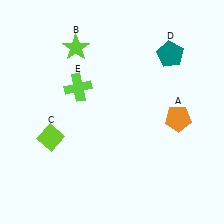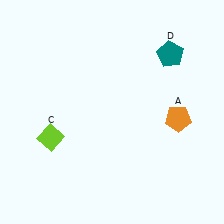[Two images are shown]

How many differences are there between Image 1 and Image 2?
There are 2 differences between the two images.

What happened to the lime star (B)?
The lime star (B) was removed in Image 2. It was in the top-left area of Image 1.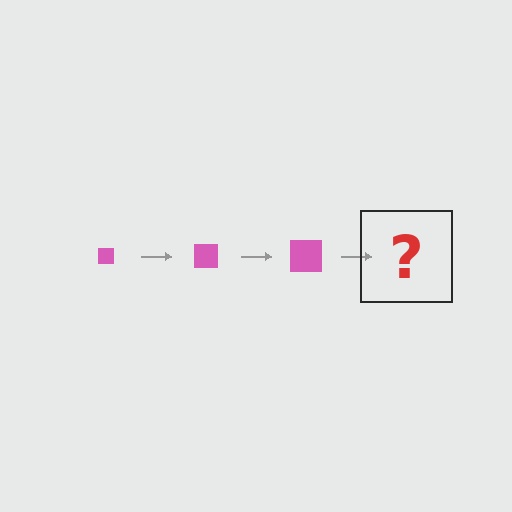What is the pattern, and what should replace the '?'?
The pattern is that the square gets progressively larger each step. The '?' should be a pink square, larger than the previous one.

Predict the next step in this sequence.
The next step is a pink square, larger than the previous one.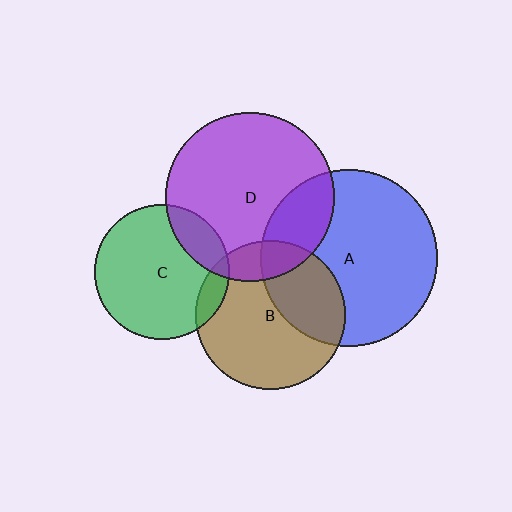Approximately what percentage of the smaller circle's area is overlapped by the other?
Approximately 15%.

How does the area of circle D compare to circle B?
Approximately 1.3 times.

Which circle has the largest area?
Circle A (blue).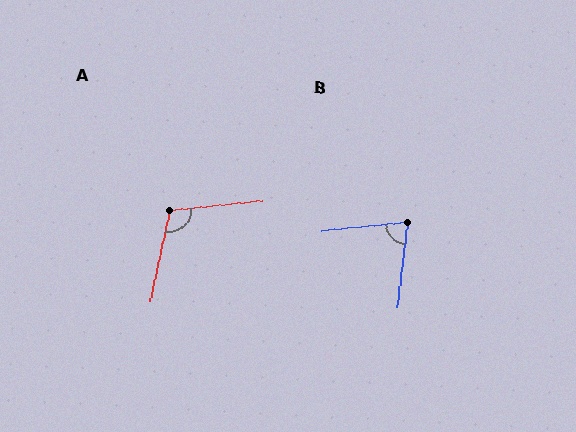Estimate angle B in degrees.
Approximately 77 degrees.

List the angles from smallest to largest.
B (77°), A (108°).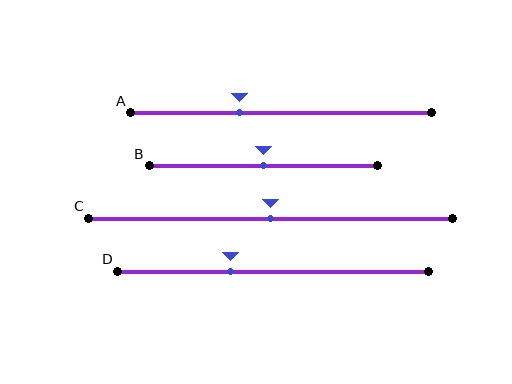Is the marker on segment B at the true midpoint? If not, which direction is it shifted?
Yes, the marker on segment B is at the true midpoint.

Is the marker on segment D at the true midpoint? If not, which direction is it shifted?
No, the marker on segment D is shifted to the left by about 14% of the segment length.